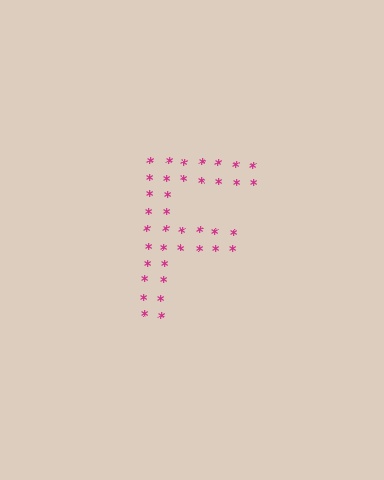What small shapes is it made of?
It is made of small asterisks.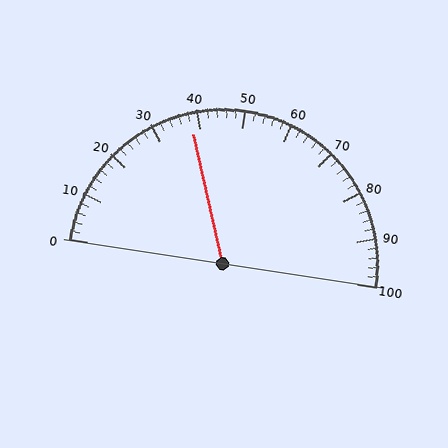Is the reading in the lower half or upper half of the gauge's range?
The reading is in the lower half of the range (0 to 100).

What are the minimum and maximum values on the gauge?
The gauge ranges from 0 to 100.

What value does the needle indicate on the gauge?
The needle indicates approximately 38.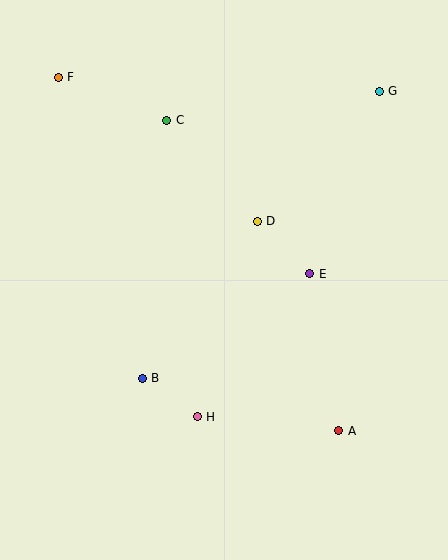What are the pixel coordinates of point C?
Point C is at (167, 120).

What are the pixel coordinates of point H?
Point H is at (197, 417).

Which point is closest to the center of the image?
Point D at (257, 221) is closest to the center.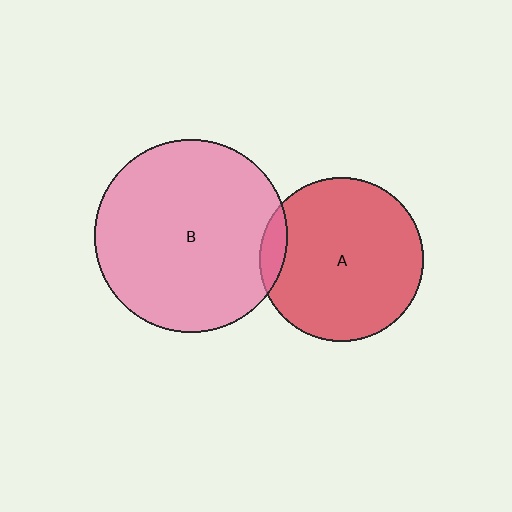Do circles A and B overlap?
Yes.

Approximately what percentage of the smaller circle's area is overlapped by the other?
Approximately 10%.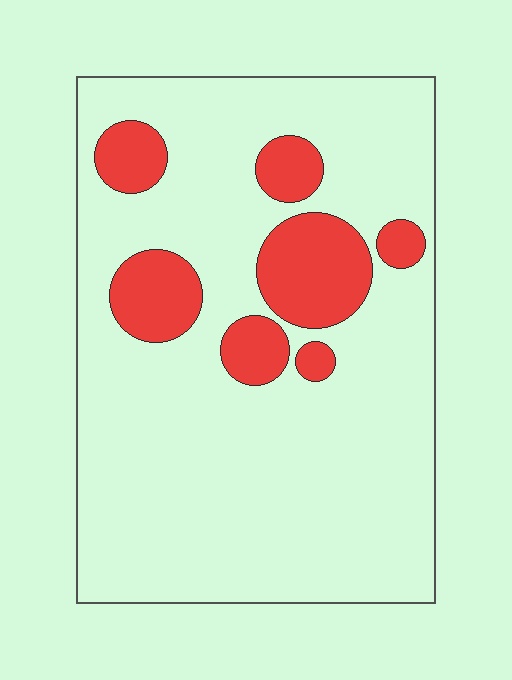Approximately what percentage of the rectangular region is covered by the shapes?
Approximately 15%.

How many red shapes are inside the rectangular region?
7.